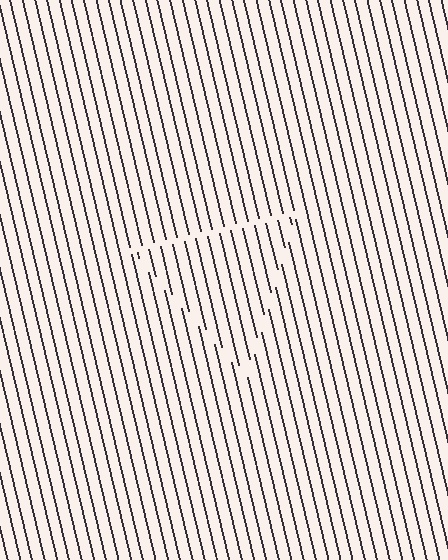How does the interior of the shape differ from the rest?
The interior of the shape contains the same grating, shifted by half a period — the contour is defined by the phase discontinuity where line-ends from the inner and outer gratings abut.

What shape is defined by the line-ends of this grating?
An illusory triangle. The interior of the shape contains the same grating, shifted by half a period — the contour is defined by the phase discontinuity where line-ends from the inner and outer gratings abut.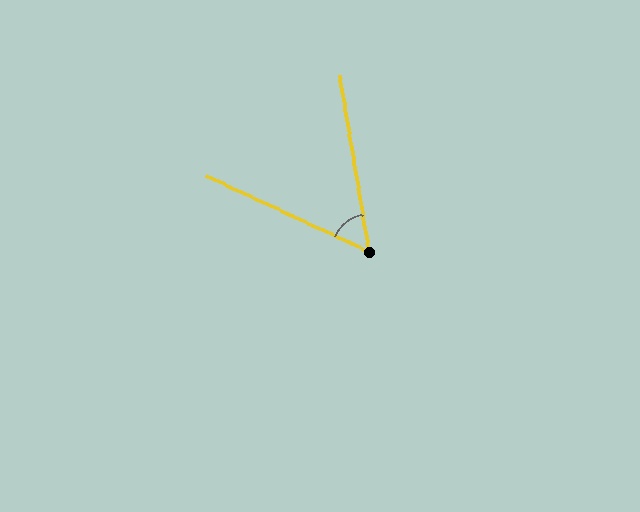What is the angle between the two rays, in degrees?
Approximately 56 degrees.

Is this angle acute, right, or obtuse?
It is acute.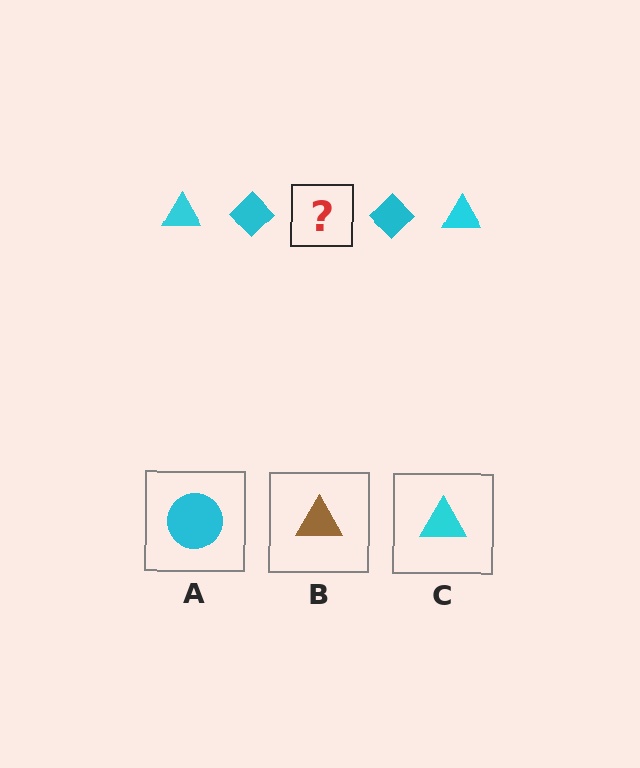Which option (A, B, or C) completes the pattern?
C.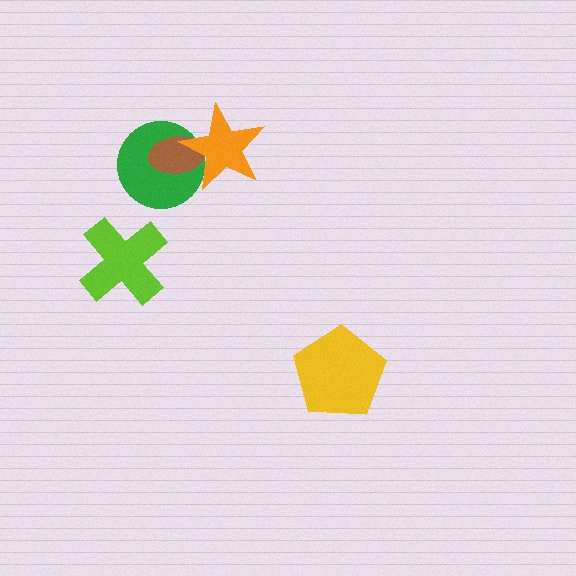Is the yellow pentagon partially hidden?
No, no other shape covers it.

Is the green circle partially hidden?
Yes, it is partially covered by another shape.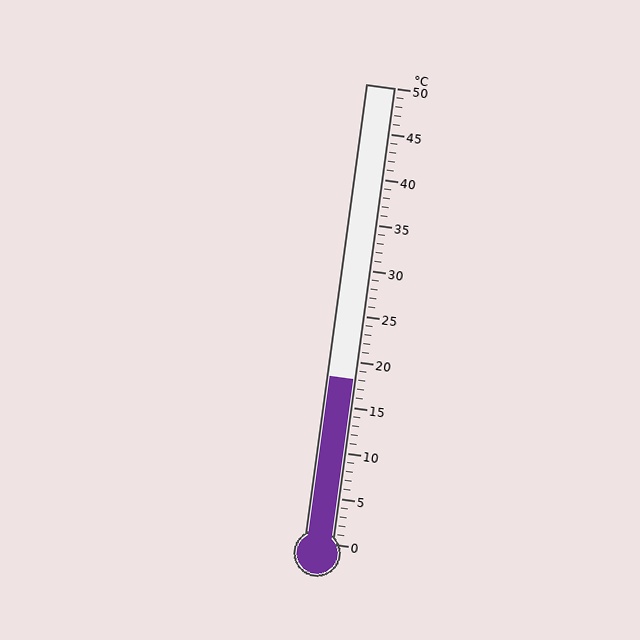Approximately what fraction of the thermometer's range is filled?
The thermometer is filled to approximately 35% of its range.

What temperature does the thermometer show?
The thermometer shows approximately 18°C.